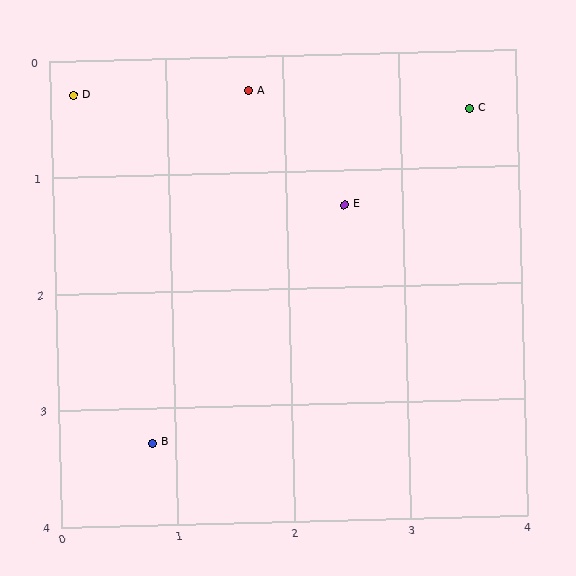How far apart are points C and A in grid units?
Points C and A are about 1.9 grid units apart.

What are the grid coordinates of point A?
Point A is at approximately (1.7, 0.3).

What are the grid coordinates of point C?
Point C is at approximately (3.6, 0.5).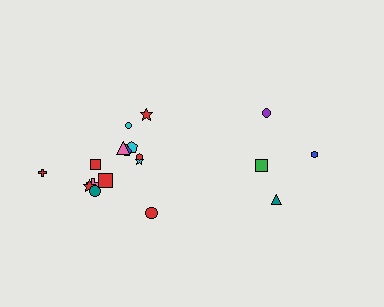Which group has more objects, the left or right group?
The left group.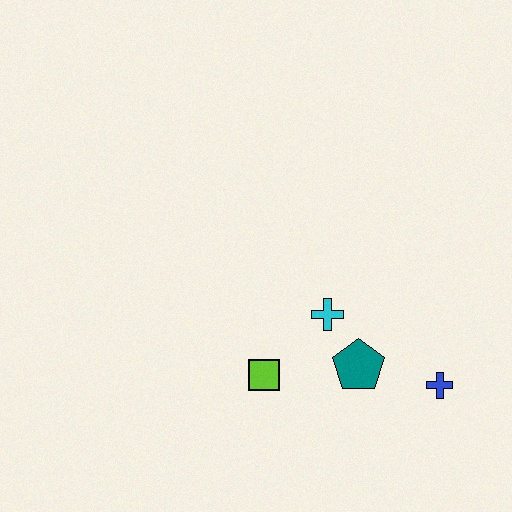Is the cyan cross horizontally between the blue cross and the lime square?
Yes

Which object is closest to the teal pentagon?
The cyan cross is closest to the teal pentagon.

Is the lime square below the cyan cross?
Yes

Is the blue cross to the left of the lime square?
No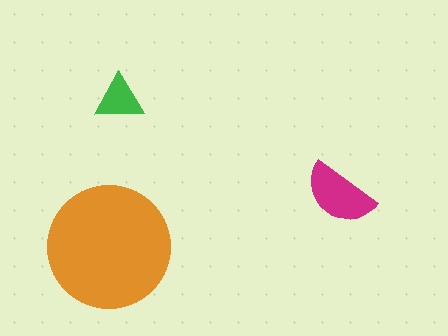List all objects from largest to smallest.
The orange circle, the magenta semicircle, the green triangle.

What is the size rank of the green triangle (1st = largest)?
3rd.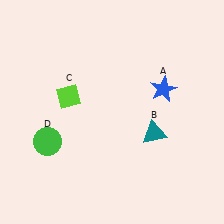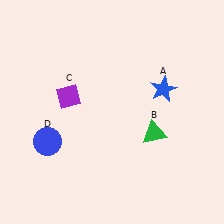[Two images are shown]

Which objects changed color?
B changed from teal to green. C changed from lime to purple. D changed from green to blue.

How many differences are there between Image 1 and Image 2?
There are 3 differences between the two images.